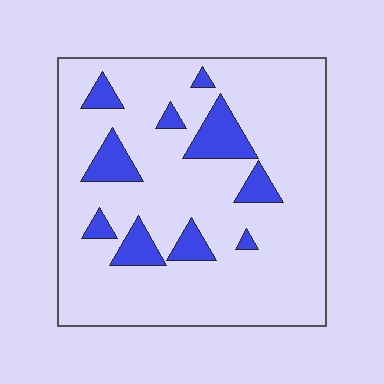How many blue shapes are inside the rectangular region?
10.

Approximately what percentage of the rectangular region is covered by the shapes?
Approximately 15%.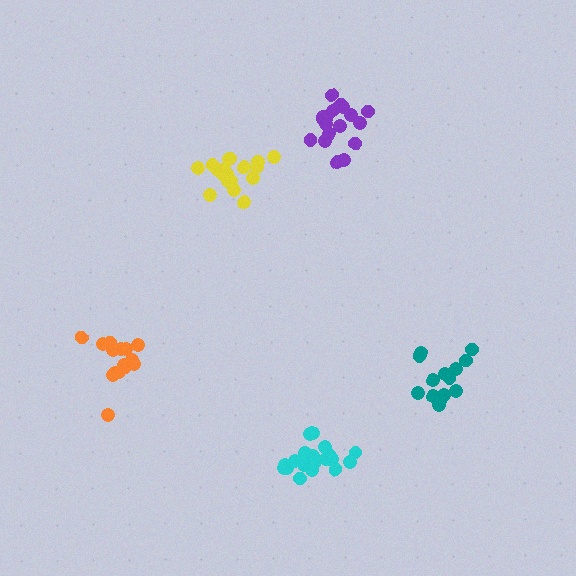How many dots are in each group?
Group 1: 20 dots, Group 2: 14 dots, Group 3: 15 dots, Group 4: 18 dots, Group 5: 20 dots (87 total).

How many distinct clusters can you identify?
There are 5 distinct clusters.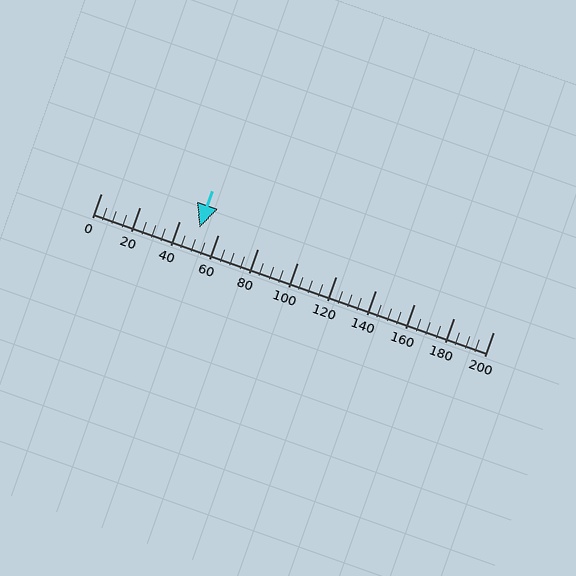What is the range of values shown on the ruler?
The ruler shows values from 0 to 200.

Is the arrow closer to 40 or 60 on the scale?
The arrow is closer to 60.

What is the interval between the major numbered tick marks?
The major tick marks are spaced 20 units apart.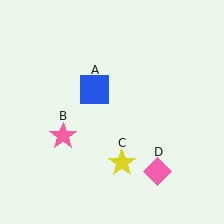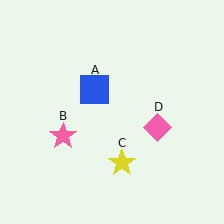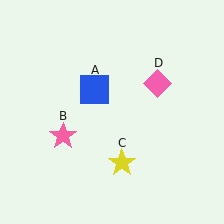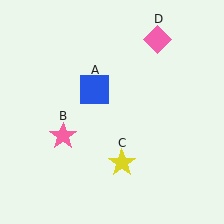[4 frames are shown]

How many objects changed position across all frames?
1 object changed position: pink diamond (object D).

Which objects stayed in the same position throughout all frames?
Blue square (object A) and pink star (object B) and yellow star (object C) remained stationary.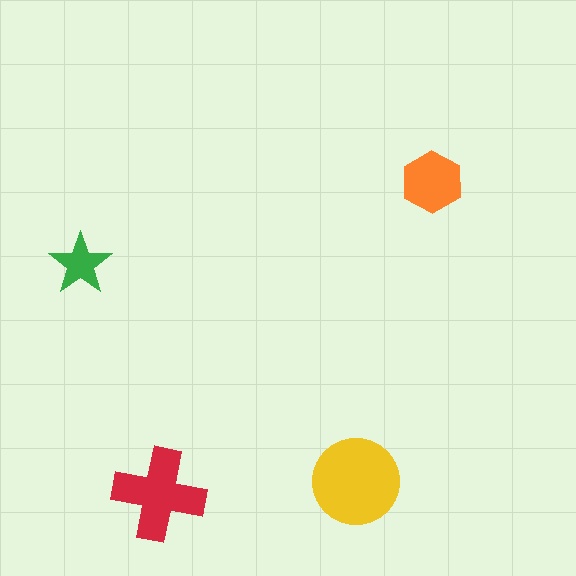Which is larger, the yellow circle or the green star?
The yellow circle.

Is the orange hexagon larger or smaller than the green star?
Larger.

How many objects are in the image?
There are 4 objects in the image.